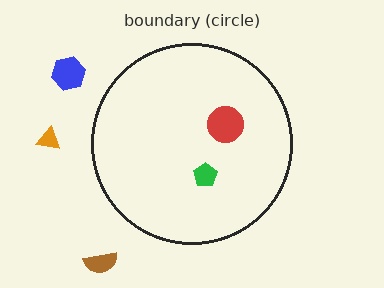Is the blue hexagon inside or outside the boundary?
Outside.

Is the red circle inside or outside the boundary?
Inside.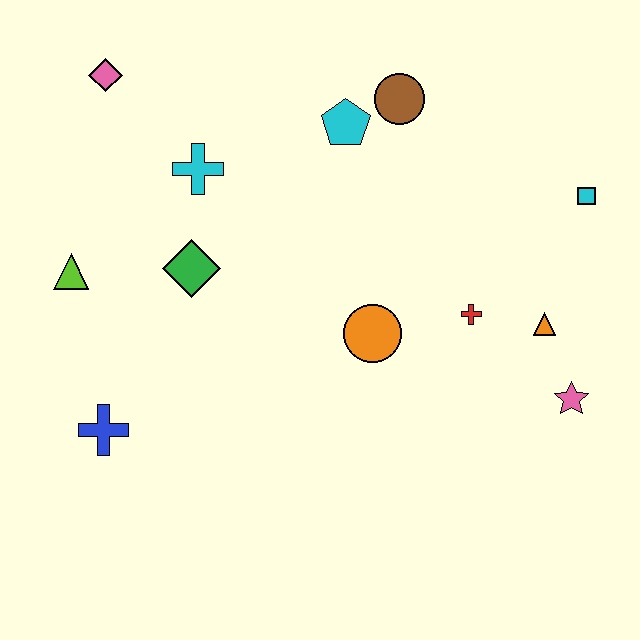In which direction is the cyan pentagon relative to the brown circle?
The cyan pentagon is to the left of the brown circle.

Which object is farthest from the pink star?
The pink diamond is farthest from the pink star.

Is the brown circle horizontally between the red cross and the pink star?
No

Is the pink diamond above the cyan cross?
Yes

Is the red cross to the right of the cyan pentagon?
Yes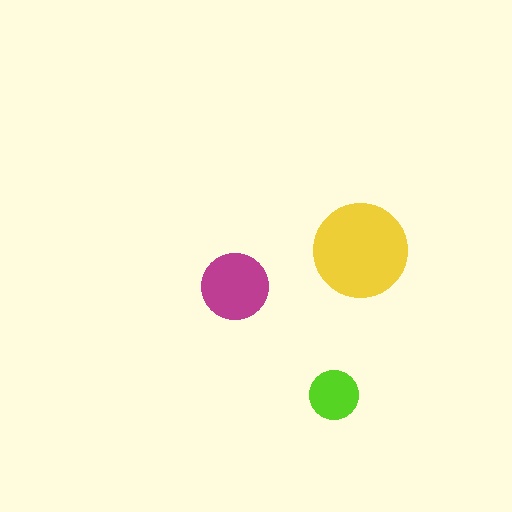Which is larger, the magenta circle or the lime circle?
The magenta one.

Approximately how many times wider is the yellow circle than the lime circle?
About 2 times wider.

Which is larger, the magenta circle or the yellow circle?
The yellow one.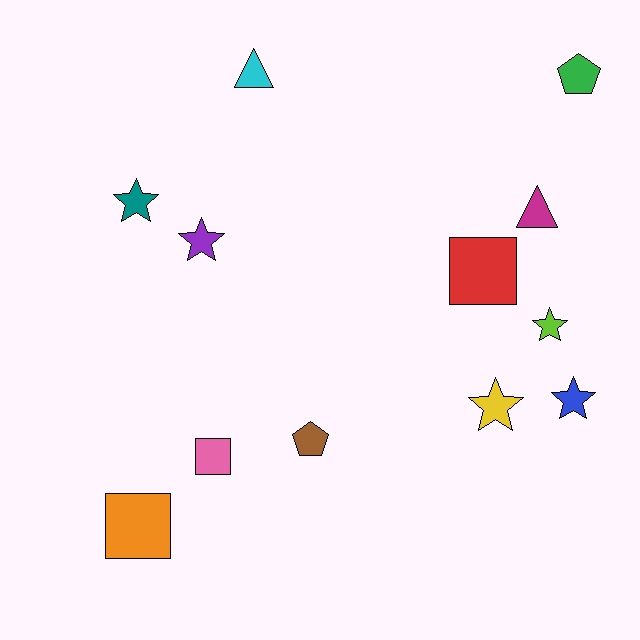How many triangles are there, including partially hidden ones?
There are 2 triangles.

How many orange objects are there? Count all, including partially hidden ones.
There is 1 orange object.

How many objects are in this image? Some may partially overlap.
There are 12 objects.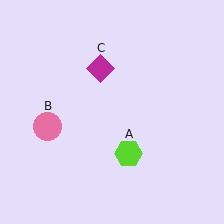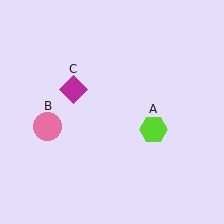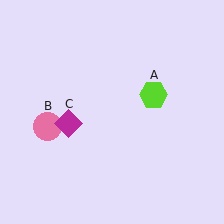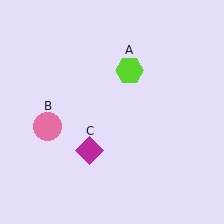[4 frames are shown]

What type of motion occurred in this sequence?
The lime hexagon (object A), magenta diamond (object C) rotated counterclockwise around the center of the scene.